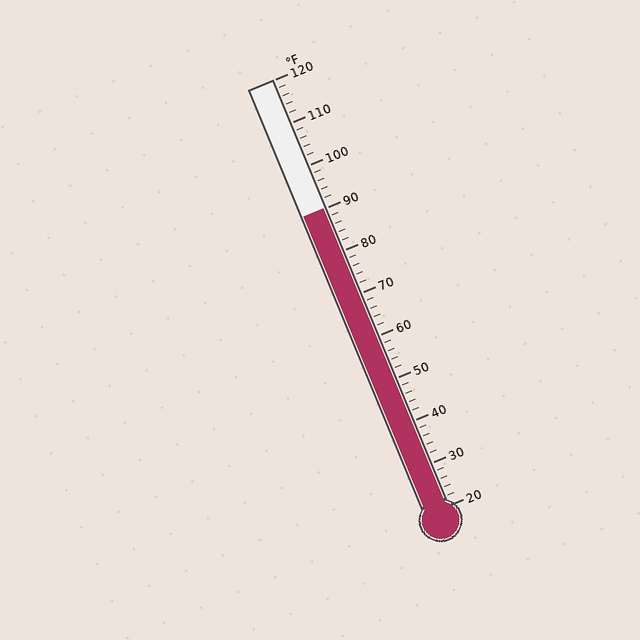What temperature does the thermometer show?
The thermometer shows approximately 90°F.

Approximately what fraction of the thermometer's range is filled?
The thermometer is filled to approximately 70% of its range.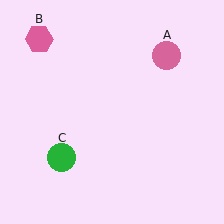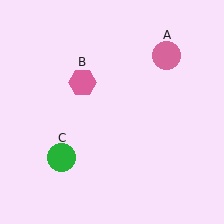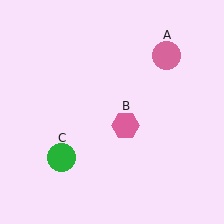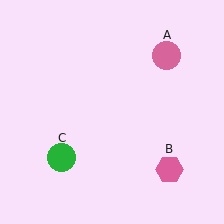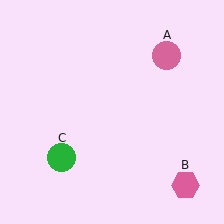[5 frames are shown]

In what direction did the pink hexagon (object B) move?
The pink hexagon (object B) moved down and to the right.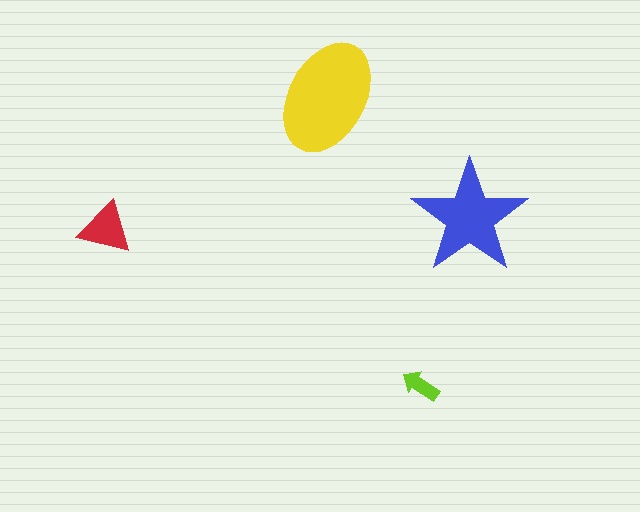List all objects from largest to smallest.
The yellow ellipse, the blue star, the red triangle, the lime arrow.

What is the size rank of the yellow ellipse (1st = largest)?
1st.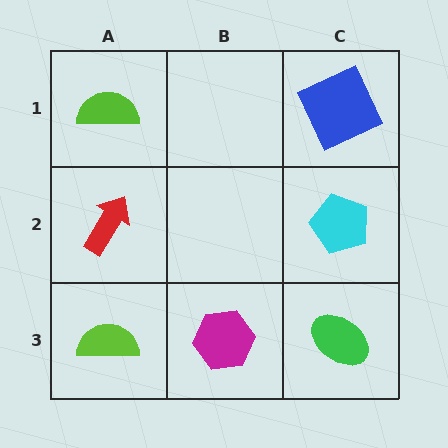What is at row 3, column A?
A lime semicircle.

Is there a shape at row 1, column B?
No, that cell is empty.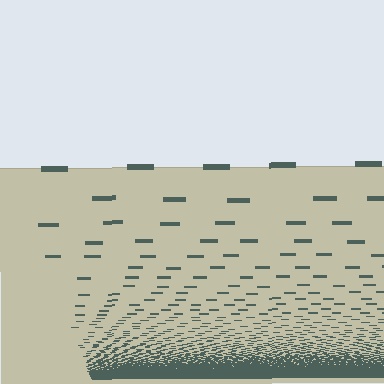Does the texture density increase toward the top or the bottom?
Density increases toward the bottom.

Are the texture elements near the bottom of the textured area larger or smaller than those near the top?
Smaller. The gradient is inverted — elements near the bottom are smaller and denser.